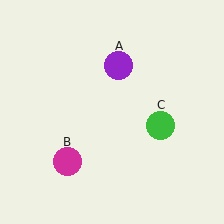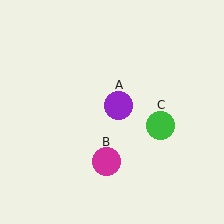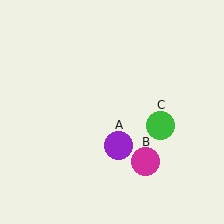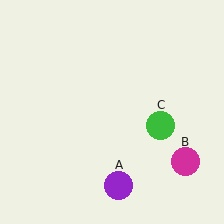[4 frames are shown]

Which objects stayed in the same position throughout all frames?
Green circle (object C) remained stationary.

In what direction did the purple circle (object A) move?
The purple circle (object A) moved down.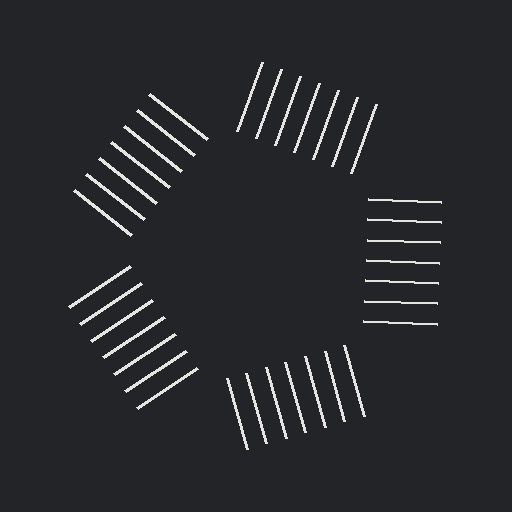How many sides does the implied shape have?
5 sides — the line-ends trace a pentagon.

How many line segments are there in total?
35 — 7 along each of the 5 edges.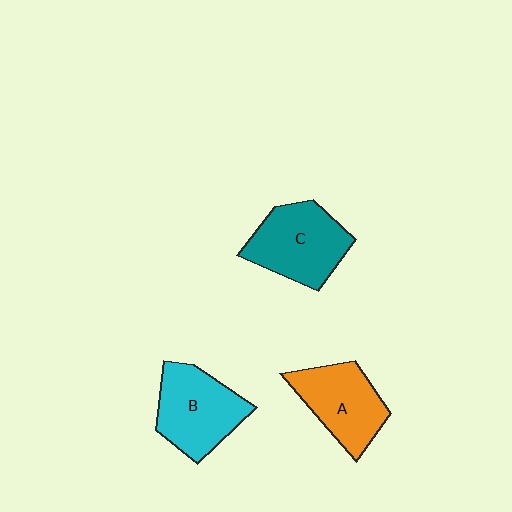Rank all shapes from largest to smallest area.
From largest to smallest: C (teal), B (cyan), A (orange).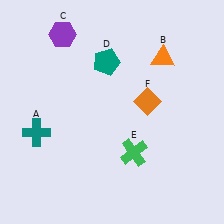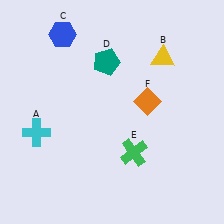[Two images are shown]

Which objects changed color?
A changed from teal to cyan. B changed from orange to yellow. C changed from purple to blue.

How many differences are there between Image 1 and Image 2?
There are 3 differences between the two images.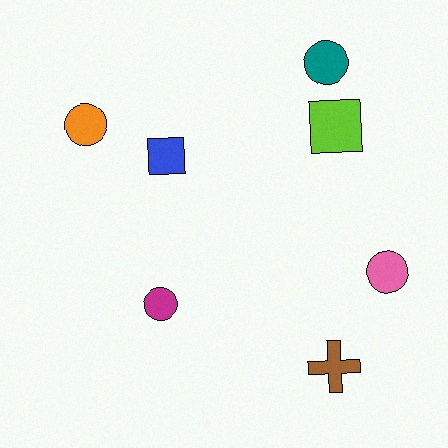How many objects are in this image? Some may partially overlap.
There are 7 objects.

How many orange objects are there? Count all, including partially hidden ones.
There is 1 orange object.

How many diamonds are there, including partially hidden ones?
There are no diamonds.